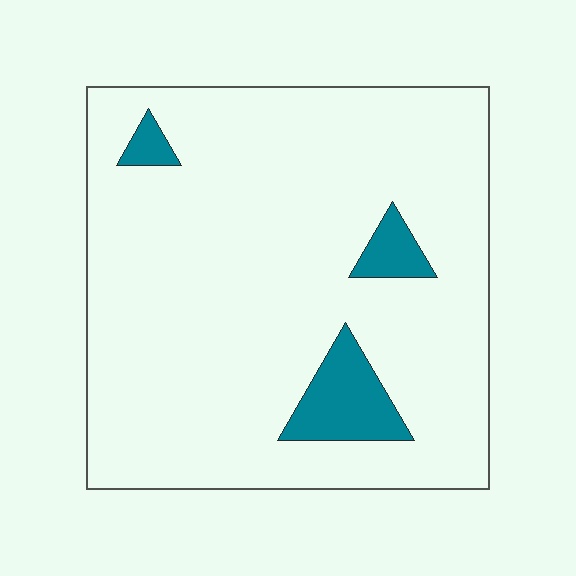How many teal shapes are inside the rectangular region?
3.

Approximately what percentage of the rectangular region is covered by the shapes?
Approximately 10%.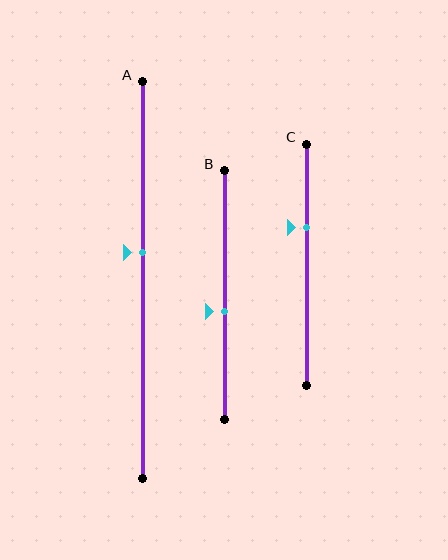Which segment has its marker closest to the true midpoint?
Segment B has its marker closest to the true midpoint.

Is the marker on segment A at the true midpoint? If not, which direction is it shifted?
No, the marker on segment A is shifted upward by about 7% of the segment length.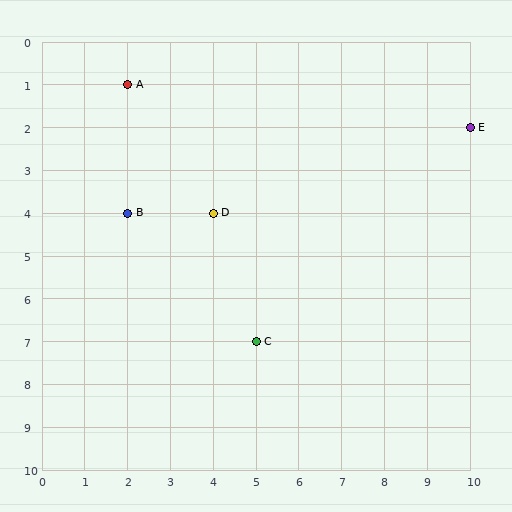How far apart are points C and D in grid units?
Points C and D are 1 column and 3 rows apart (about 3.2 grid units diagonally).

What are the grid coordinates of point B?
Point B is at grid coordinates (2, 4).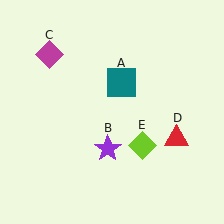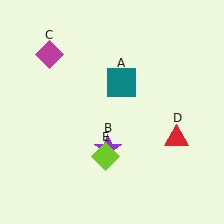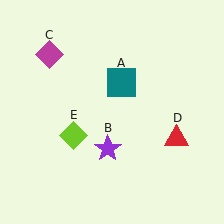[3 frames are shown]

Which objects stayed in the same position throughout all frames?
Teal square (object A) and purple star (object B) and magenta diamond (object C) and red triangle (object D) remained stationary.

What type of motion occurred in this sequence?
The lime diamond (object E) rotated clockwise around the center of the scene.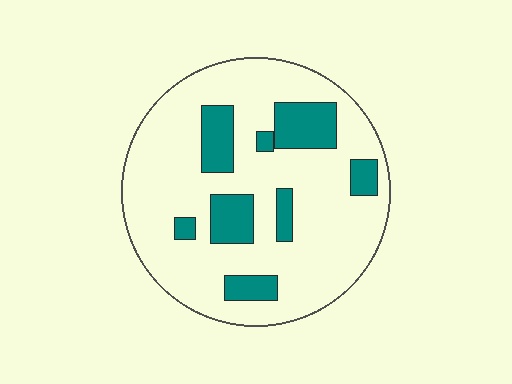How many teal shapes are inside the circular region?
8.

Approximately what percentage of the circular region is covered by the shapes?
Approximately 20%.